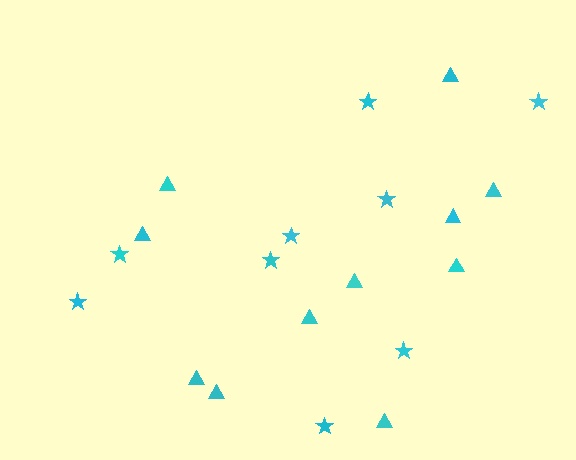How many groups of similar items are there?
There are 2 groups: one group of triangles (11) and one group of stars (9).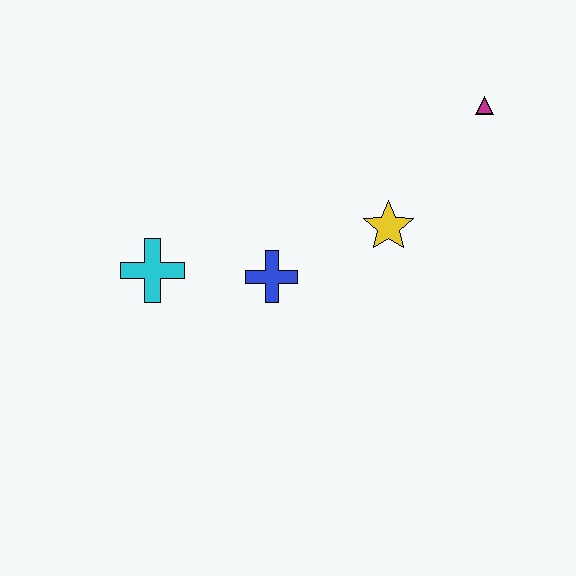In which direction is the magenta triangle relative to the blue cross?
The magenta triangle is to the right of the blue cross.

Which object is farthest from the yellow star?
The cyan cross is farthest from the yellow star.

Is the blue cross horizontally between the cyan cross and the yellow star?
Yes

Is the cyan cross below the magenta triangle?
Yes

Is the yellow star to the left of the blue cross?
No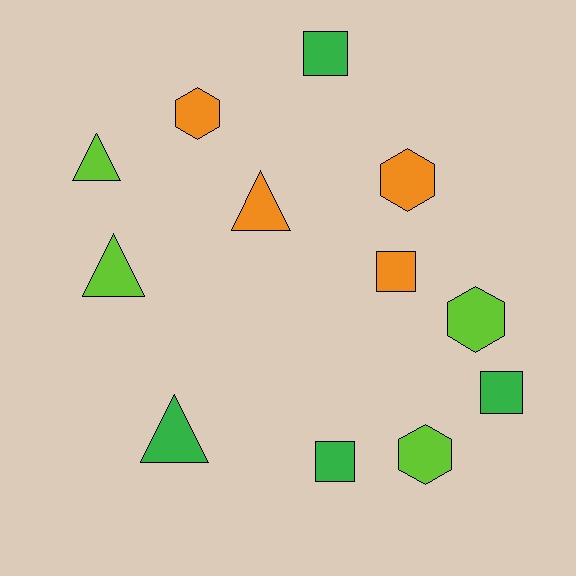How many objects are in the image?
There are 12 objects.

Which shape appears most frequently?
Square, with 4 objects.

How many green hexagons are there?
There are no green hexagons.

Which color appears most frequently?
Green, with 4 objects.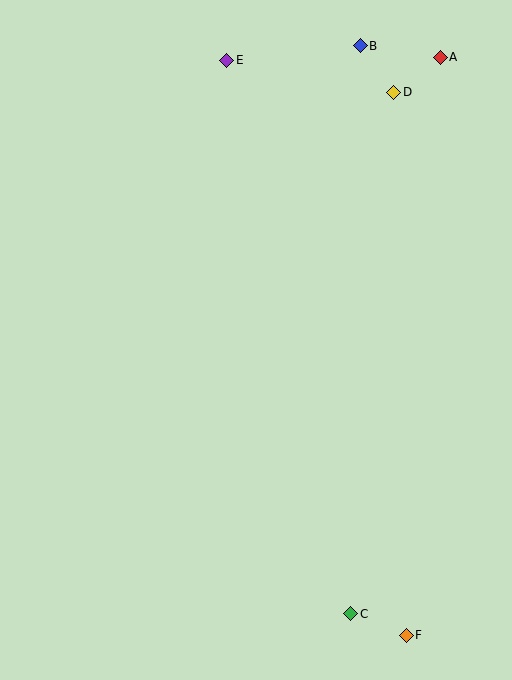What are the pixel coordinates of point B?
Point B is at (360, 46).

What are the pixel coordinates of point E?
Point E is at (227, 60).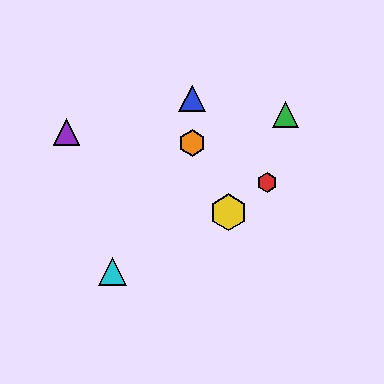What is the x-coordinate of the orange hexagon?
The orange hexagon is at x≈192.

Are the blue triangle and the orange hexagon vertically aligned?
Yes, both are at x≈192.